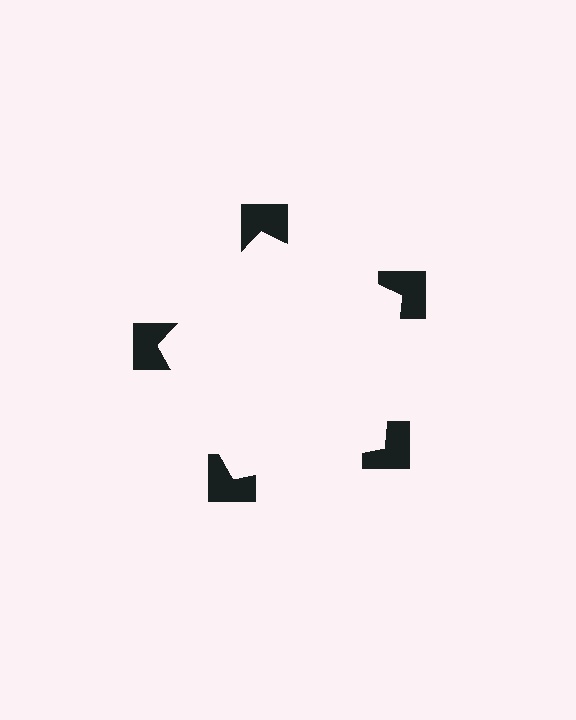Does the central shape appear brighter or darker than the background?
It typically appears slightly brighter than the background, even though no actual brightness change is drawn.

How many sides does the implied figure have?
5 sides.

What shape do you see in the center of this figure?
An illusory pentagon — its edges are inferred from the aligned wedge cuts in the notched squares, not physically drawn.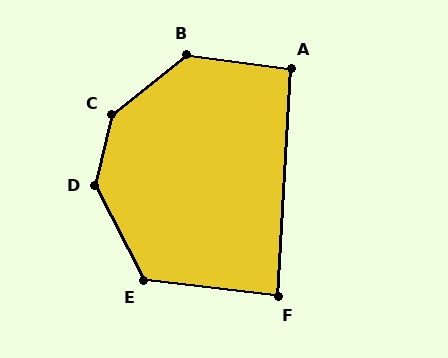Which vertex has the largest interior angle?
C, at approximately 142 degrees.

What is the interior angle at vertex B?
Approximately 134 degrees (obtuse).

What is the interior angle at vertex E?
Approximately 124 degrees (obtuse).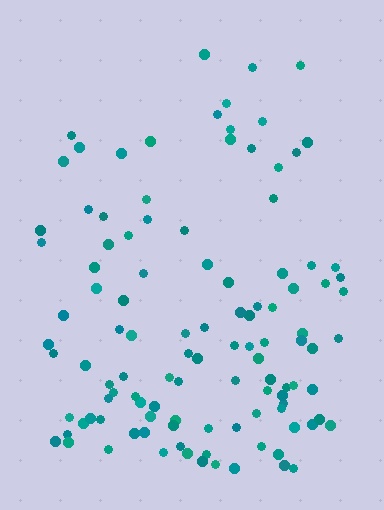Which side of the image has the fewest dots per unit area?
The top.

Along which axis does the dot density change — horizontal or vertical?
Vertical.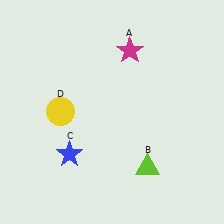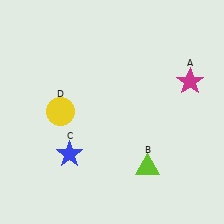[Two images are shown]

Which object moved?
The magenta star (A) moved right.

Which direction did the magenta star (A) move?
The magenta star (A) moved right.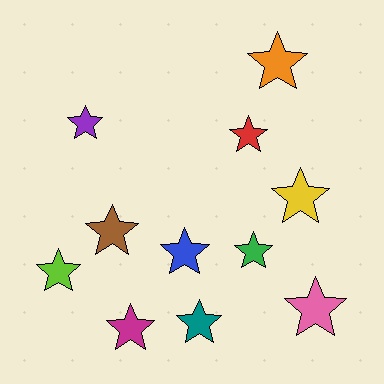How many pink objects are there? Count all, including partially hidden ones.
There is 1 pink object.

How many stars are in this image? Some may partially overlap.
There are 11 stars.